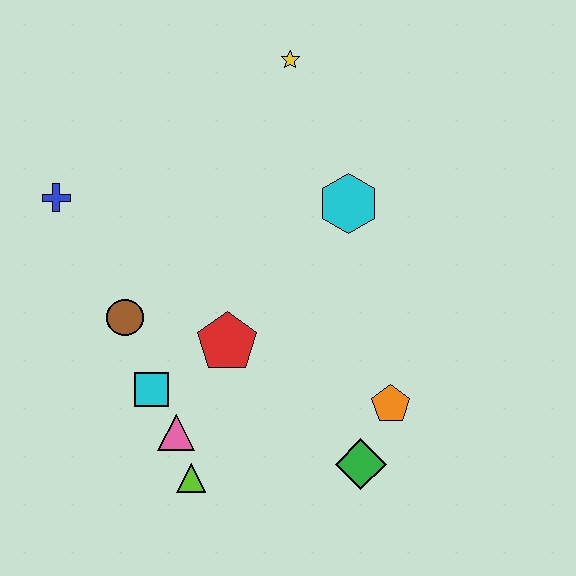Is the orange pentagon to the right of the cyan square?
Yes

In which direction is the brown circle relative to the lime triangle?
The brown circle is above the lime triangle.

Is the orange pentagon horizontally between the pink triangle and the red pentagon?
No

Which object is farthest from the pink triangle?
The yellow star is farthest from the pink triangle.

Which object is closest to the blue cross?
The brown circle is closest to the blue cross.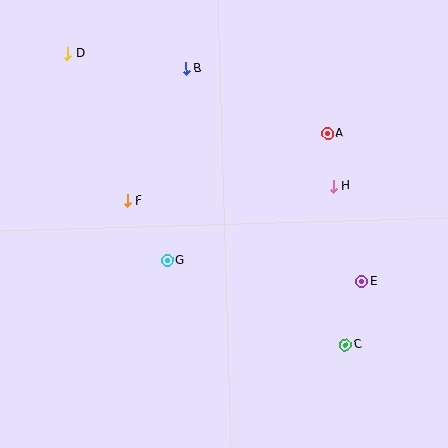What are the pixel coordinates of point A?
Point A is at (328, 133).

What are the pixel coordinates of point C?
Point C is at (345, 345).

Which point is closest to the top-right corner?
Point A is closest to the top-right corner.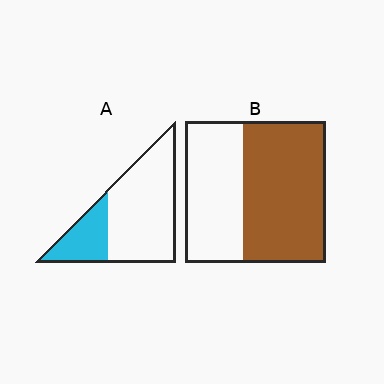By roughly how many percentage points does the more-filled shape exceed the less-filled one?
By roughly 30 percentage points (B over A).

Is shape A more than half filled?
No.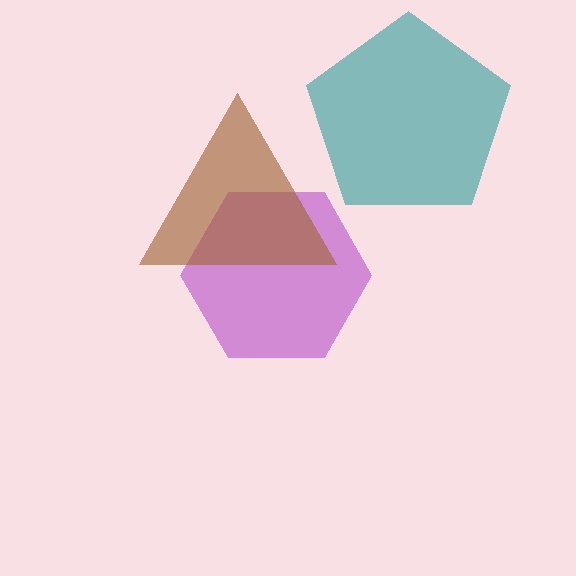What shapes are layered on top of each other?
The layered shapes are: a teal pentagon, a purple hexagon, a brown triangle.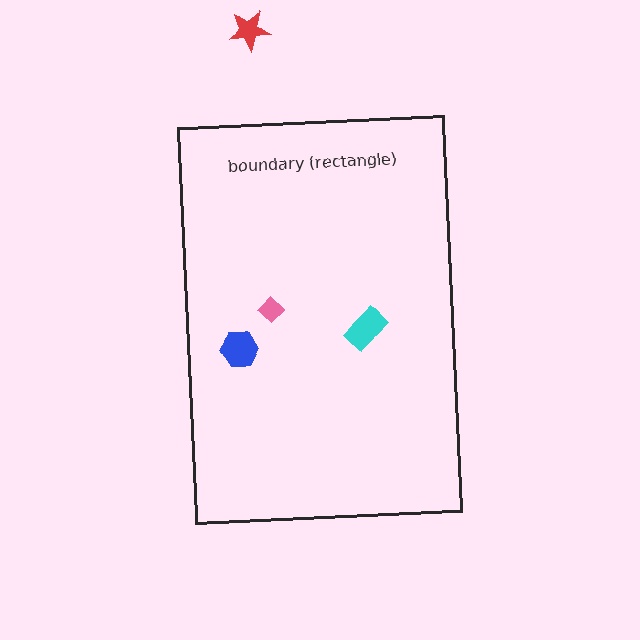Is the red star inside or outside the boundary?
Outside.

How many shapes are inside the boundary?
3 inside, 1 outside.